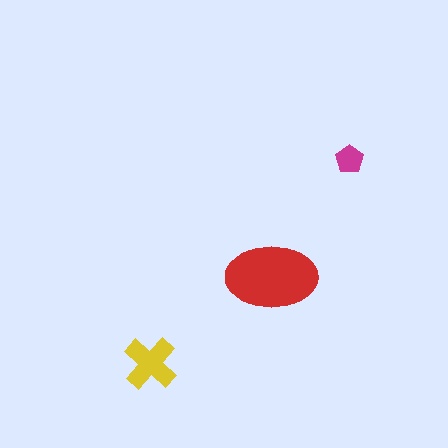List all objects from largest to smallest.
The red ellipse, the yellow cross, the magenta pentagon.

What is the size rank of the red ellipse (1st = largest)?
1st.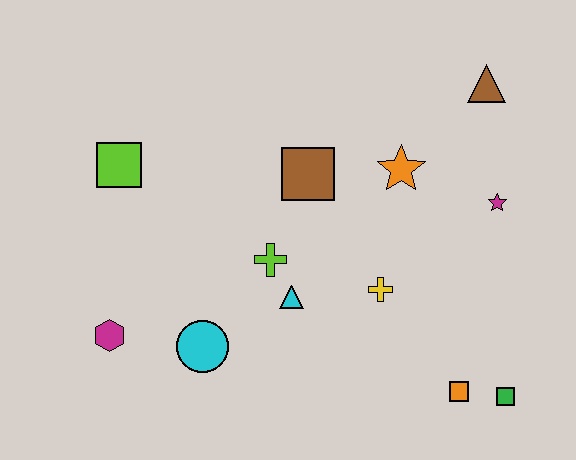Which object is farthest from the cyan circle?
The brown triangle is farthest from the cyan circle.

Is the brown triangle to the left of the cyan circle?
No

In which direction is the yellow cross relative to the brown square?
The yellow cross is below the brown square.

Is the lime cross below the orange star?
Yes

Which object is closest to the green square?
The orange square is closest to the green square.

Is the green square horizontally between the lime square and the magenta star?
No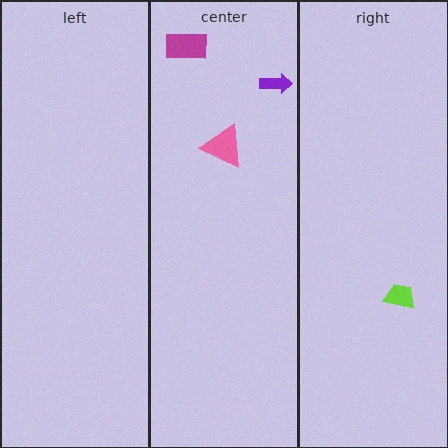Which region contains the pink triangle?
The center region.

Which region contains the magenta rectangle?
The center region.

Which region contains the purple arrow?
The center region.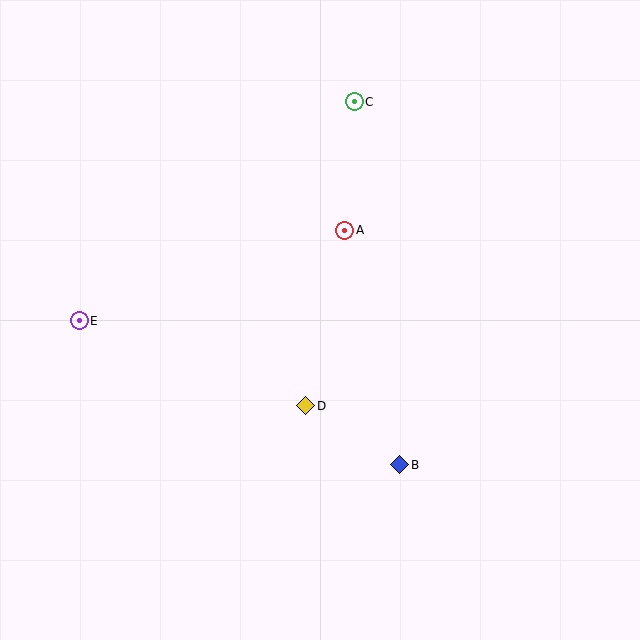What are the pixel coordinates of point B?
Point B is at (400, 465).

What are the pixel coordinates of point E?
Point E is at (79, 321).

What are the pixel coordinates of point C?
Point C is at (354, 102).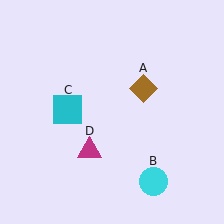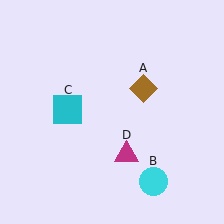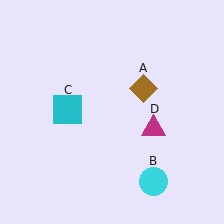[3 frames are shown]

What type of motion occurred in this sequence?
The magenta triangle (object D) rotated counterclockwise around the center of the scene.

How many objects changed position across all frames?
1 object changed position: magenta triangle (object D).